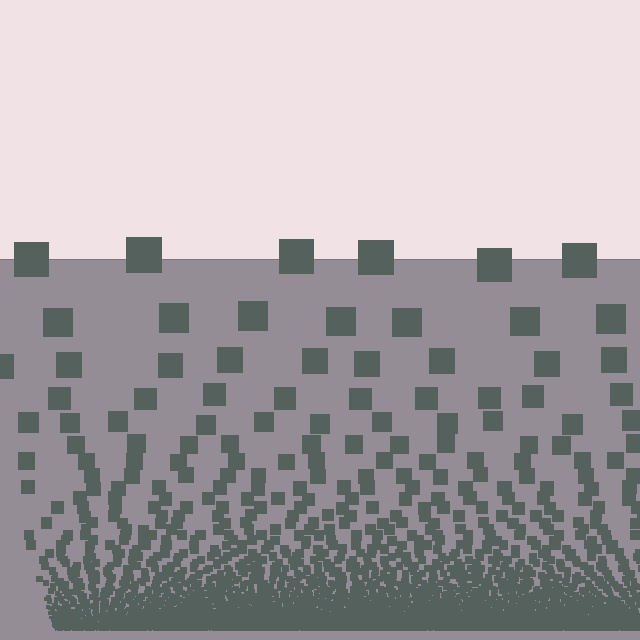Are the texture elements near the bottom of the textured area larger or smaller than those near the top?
Smaller. The gradient is inverted — elements near the bottom are smaller and denser.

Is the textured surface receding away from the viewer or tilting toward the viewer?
The surface appears to tilt toward the viewer. Texture elements get larger and sparser toward the top.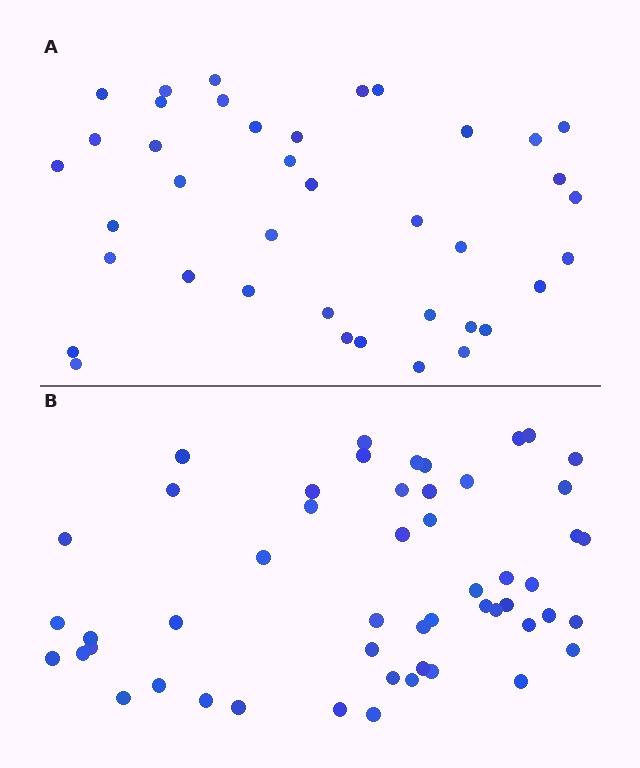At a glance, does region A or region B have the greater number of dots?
Region B (the bottom region) has more dots.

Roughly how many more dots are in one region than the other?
Region B has approximately 15 more dots than region A.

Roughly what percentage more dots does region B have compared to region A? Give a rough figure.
About 35% more.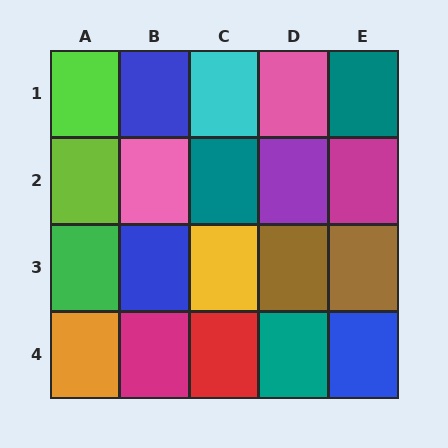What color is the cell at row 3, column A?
Green.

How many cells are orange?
1 cell is orange.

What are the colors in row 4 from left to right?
Orange, magenta, red, teal, blue.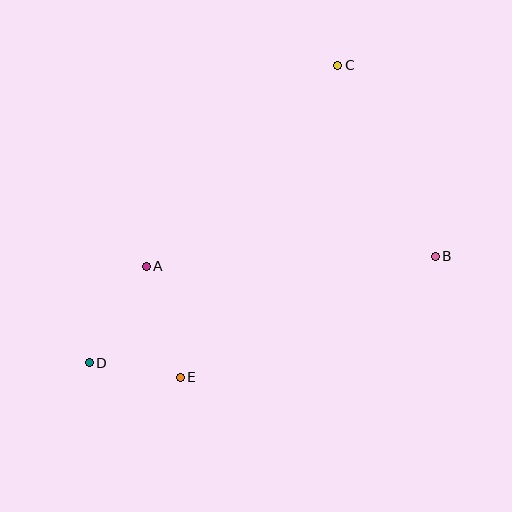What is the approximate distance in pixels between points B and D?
The distance between B and D is approximately 362 pixels.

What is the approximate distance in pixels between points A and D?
The distance between A and D is approximately 112 pixels.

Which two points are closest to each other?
Points D and E are closest to each other.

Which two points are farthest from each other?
Points C and D are farthest from each other.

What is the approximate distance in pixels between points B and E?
The distance between B and E is approximately 282 pixels.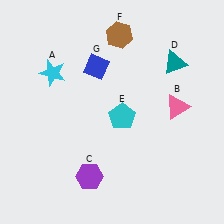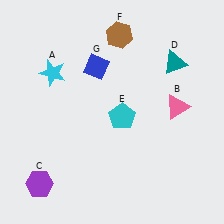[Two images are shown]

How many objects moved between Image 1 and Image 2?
1 object moved between the two images.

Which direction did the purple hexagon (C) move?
The purple hexagon (C) moved left.